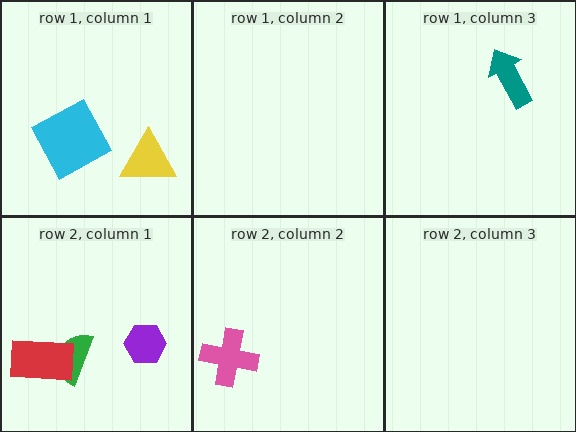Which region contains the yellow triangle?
The row 1, column 1 region.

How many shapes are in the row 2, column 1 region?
3.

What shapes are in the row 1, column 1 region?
The yellow triangle, the cyan square.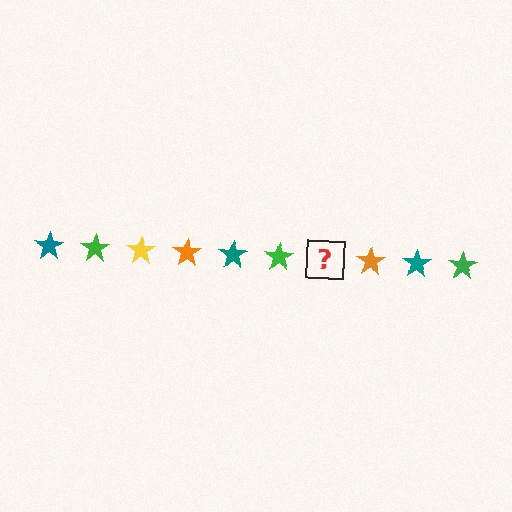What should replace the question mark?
The question mark should be replaced with a yellow star.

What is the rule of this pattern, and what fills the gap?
The rule is that the pattern cycles through teal, green, yellow, orange stars. The gap should be filled with a yellow star.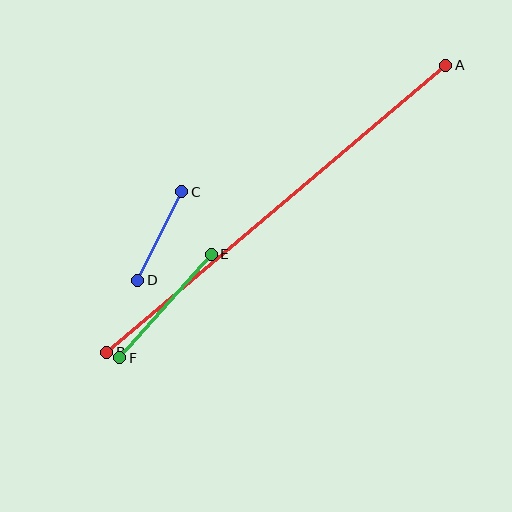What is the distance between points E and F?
The distance is approximately 138 pixels.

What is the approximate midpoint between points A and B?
The midpoint is at approximately (276, 209) pixels.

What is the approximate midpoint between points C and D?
The midpoint is at approximately (160, 236) pixels.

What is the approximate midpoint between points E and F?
The midpoint is at approximately (165, 306) pixels.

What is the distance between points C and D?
The distance is approximately 99 pixels.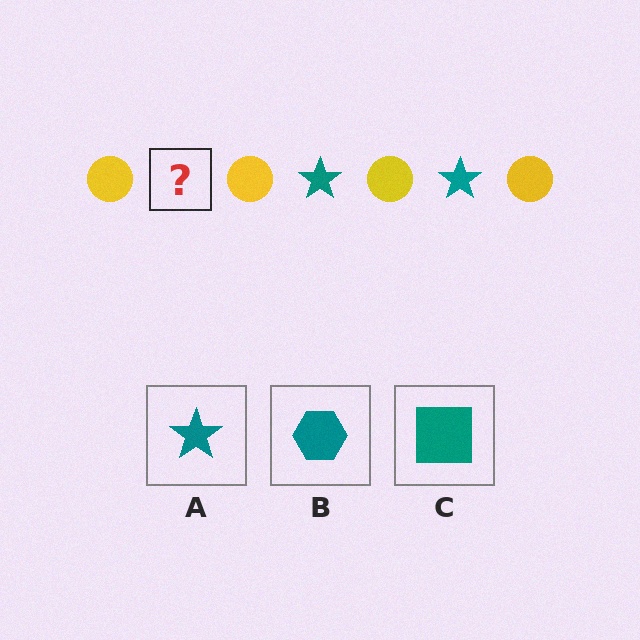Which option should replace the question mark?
Option A.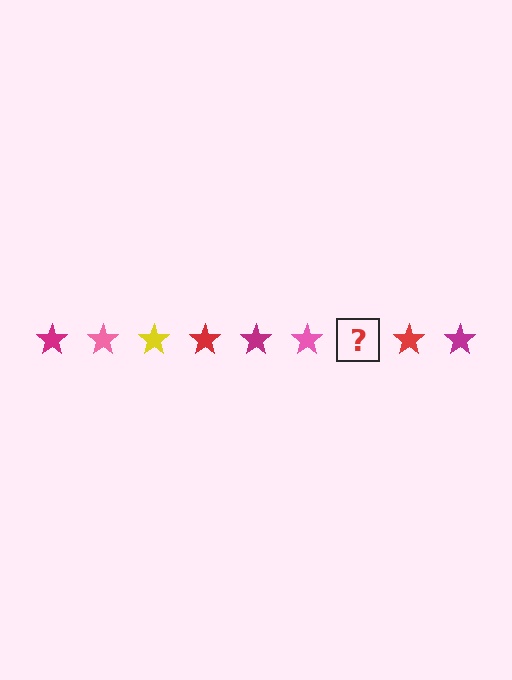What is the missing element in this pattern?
The missing element is a yellow star.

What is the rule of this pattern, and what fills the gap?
The rule is that the pattern cycles through magenta, pink, yellow, red stars. The gap should be filled with a yellow star.